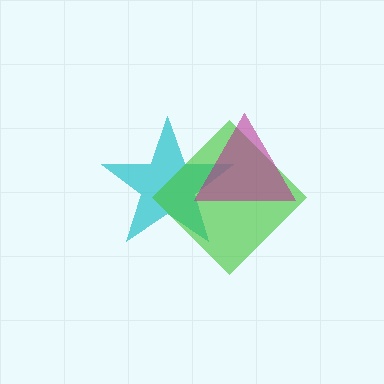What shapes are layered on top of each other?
The layered shapes are: a cyan star, a green diamond, a magenta triangle.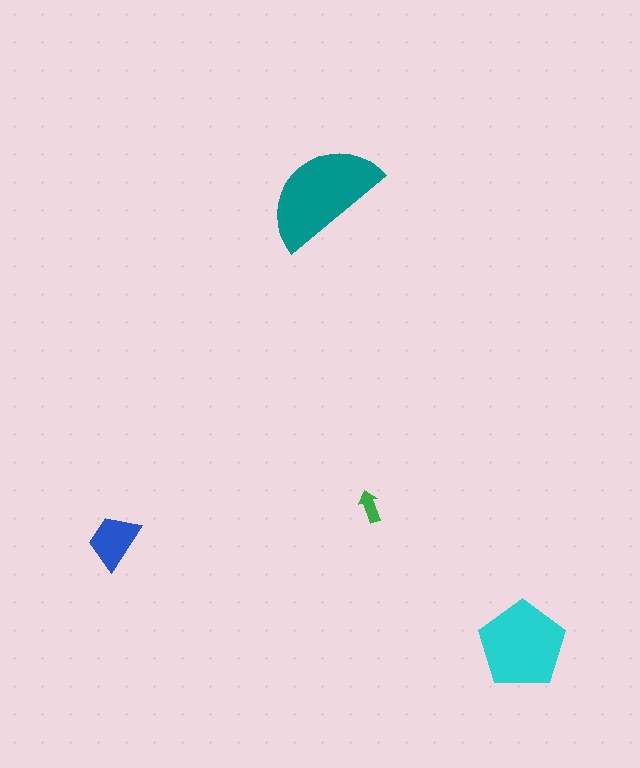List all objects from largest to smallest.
The teal semicircle, the cyan pentagon, the blue trapezoid, the green arrow.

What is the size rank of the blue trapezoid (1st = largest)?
3rd.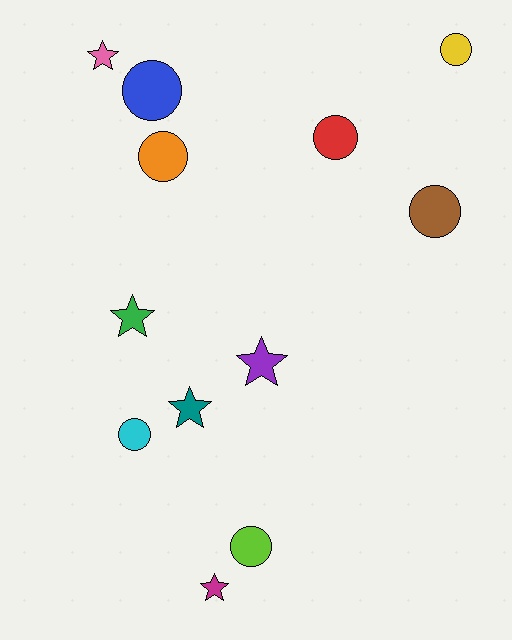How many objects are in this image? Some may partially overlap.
There are 12 objects.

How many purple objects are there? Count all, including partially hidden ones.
There is 1 purple object.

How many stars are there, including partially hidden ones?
There are 5 stars.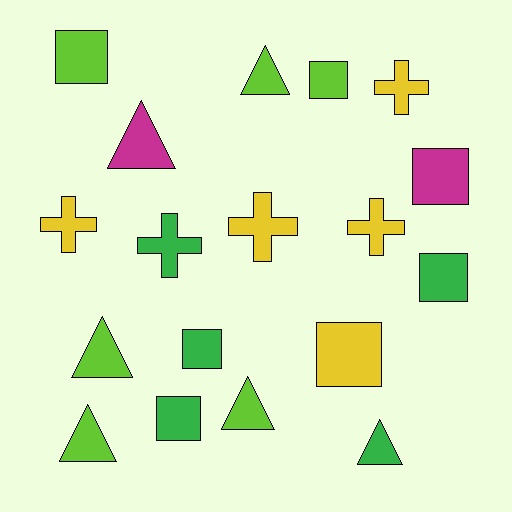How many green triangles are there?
There is 1 green triangle.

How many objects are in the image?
There are 18 objects.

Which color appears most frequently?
Lime, with 6 objects.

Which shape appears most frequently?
Square, with 7 objects.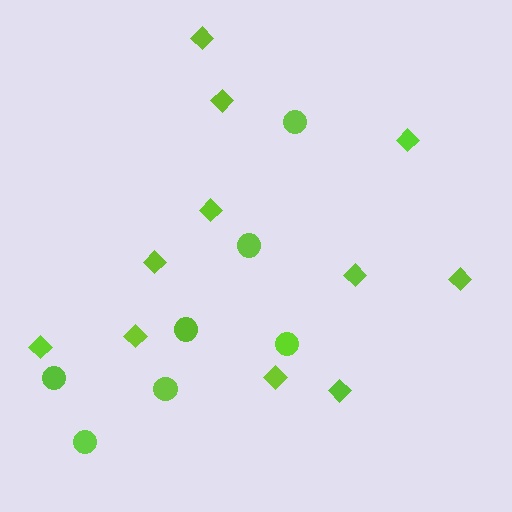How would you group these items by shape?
There are 2 groups: one group of circles (7) and one group of diamonds (11).